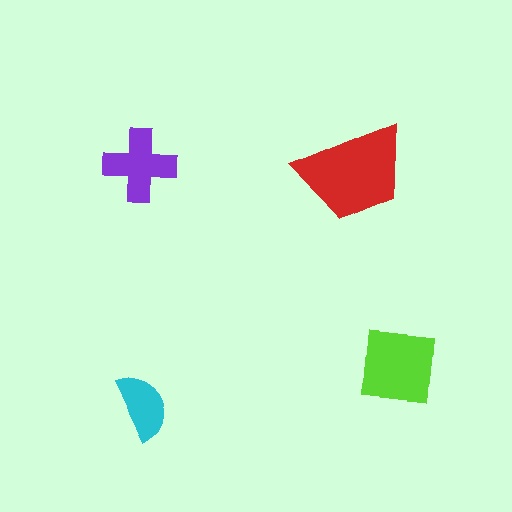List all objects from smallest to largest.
The cyan semicircle, the purple cross, the lime square, the red trapezoid.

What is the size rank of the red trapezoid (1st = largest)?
1st.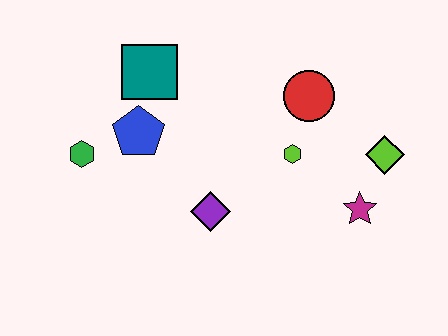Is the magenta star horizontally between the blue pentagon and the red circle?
No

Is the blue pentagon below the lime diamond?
No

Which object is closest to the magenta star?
The lime diamond is closest to the magenta star.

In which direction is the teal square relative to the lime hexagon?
The teal square is to the left of the lime hexagon.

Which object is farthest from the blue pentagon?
The lime diamond is farthest from the blue pentagon.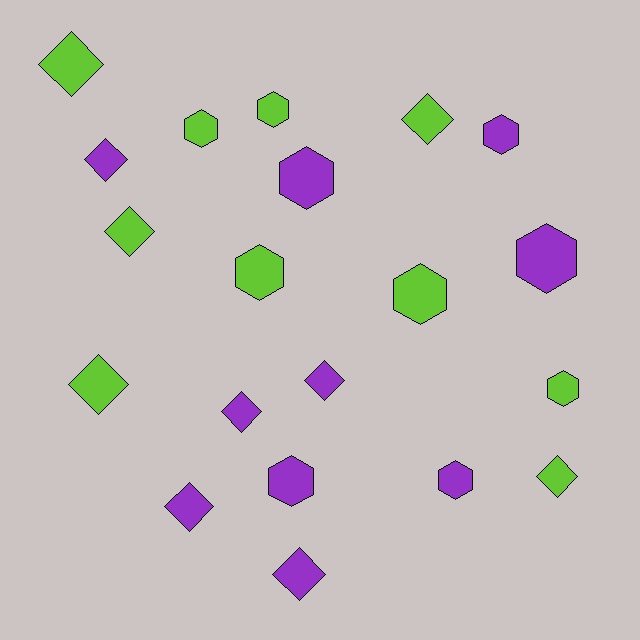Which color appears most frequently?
Purple, with 10 objects.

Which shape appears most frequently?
Diamond, with 10 objects.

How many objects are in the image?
There are 20 objects.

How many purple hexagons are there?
There are 5 purple hexagons.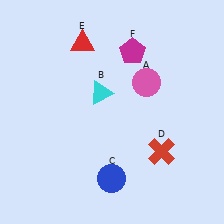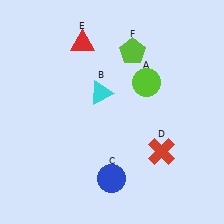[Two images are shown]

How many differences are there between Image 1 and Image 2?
There are 2 differences between the two images.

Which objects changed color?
A changed from pink to lime. F changed from magenta to lime.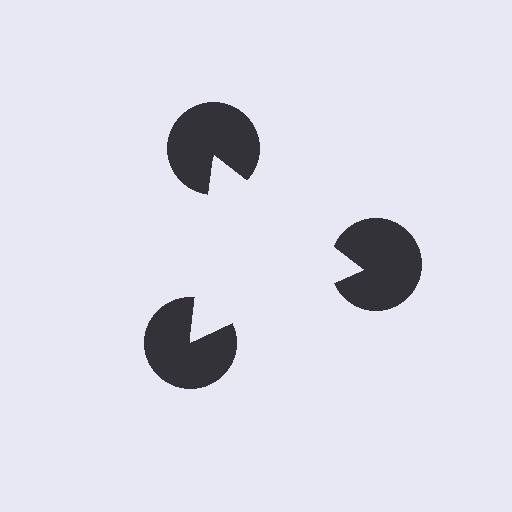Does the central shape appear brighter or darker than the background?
It typically appears slightly brighter than the background, even though no actual brightness change is drawn.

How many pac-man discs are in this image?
There are 3 — one at each vertex of the illusory triangle.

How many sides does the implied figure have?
3 sides.